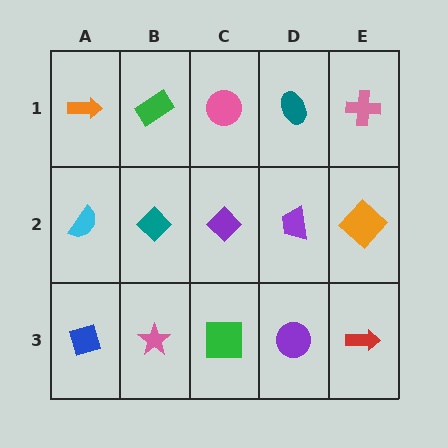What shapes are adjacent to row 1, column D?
A purple trapezoid (row 2, column D), a pink circle (row 1, column C), a pink cross (row 1, column E).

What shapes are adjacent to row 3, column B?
A teal diamond (row 2, column B), a blue diamond (row 3, column A), a green square (row 3, column C).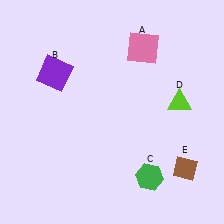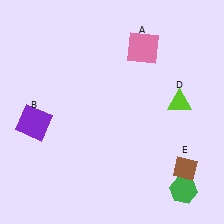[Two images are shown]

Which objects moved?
The objects that moved are: the purple square (B), the green hexagon (C).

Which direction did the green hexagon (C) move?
The green hexagon (C) moved right.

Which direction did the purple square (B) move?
The purple square (B) moved down.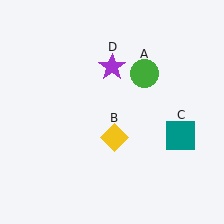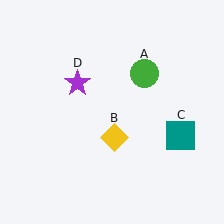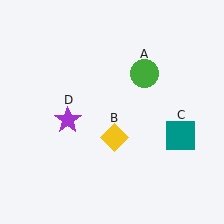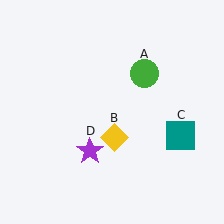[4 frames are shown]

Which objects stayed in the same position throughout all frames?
Green circle (object A) and yellow diamond (object B) and teal square (object C) remained stationary.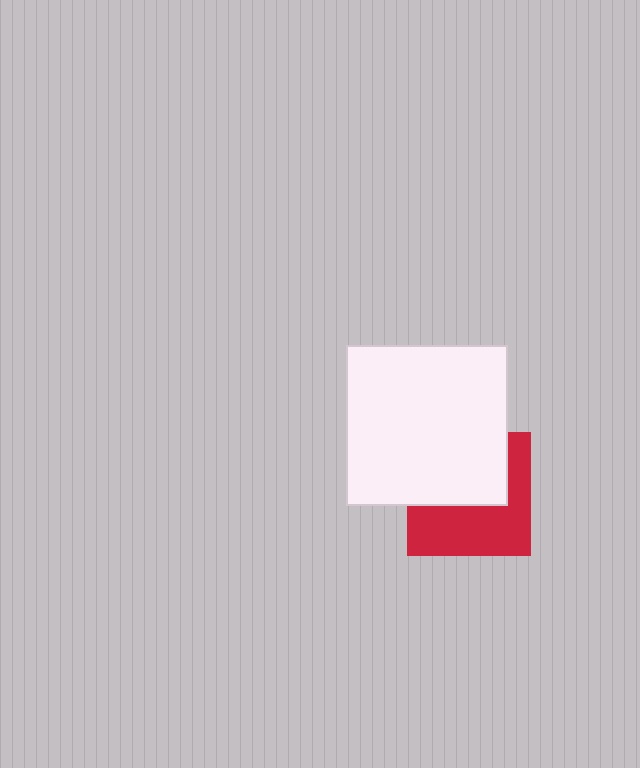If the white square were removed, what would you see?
You would see the complete red square.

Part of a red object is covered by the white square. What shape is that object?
It is a square.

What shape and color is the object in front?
The object in front is a white square.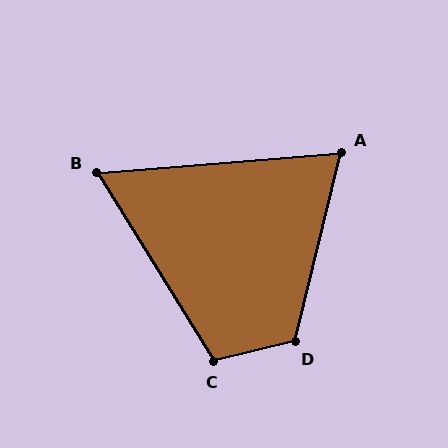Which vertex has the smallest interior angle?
B, at approximately 63 degrees.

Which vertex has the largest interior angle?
D, at approximately 117 degrees.